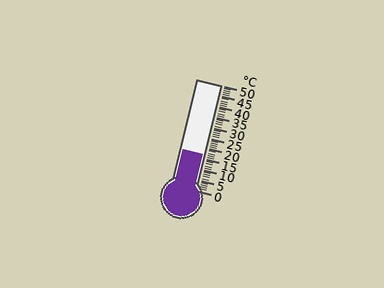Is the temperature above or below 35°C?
The temperature is below 35°C.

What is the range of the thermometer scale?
The thermometer scale ranges from 0°C to 50°C.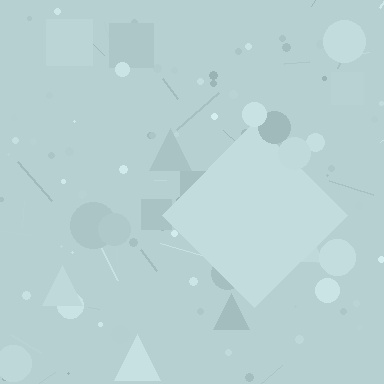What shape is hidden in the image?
A diamond is hidden in the image.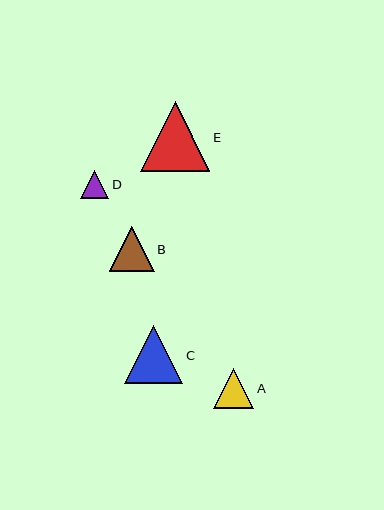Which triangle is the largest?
Triangle E is the largest with a size of approximately 69 pixels.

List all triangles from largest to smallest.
From largest to smallest: E, C, B, A, D.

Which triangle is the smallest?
Triangle D is the smallest with a size of approximately 29 pixels.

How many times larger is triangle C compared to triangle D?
Triangle C is approximately 2.0 times the size of triangle D.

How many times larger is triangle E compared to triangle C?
Triangle E is approximately 1.2 times the size of triangle C.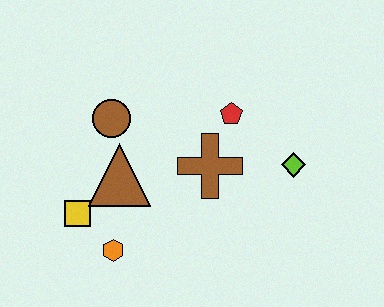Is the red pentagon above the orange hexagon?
Yes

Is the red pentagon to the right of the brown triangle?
Yes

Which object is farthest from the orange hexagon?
The lime diamond is farthest from the orange hexagon.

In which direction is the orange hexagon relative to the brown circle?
The orange hexagon is below the brown circle.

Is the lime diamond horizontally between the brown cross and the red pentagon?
No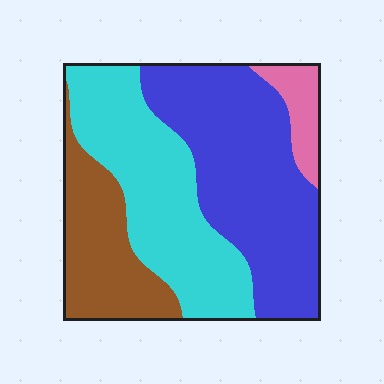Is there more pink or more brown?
Brown.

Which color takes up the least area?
Pink, at roughly 5%.